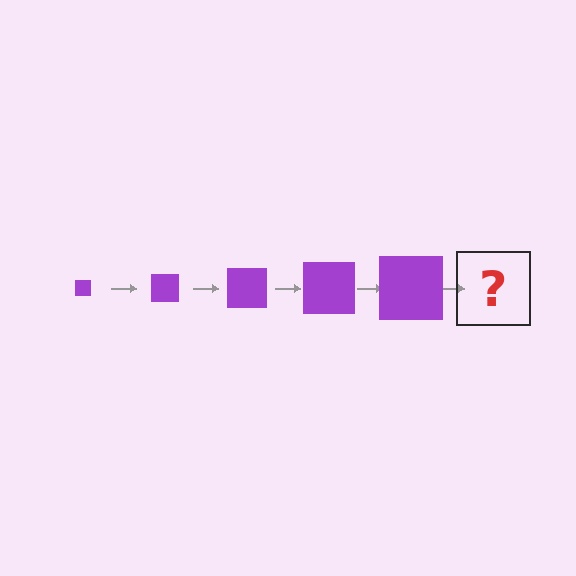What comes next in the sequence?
The next element should be a purple square, larger than the previous one.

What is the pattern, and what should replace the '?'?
The pattern is that the square gets progressively larger each step. The '?' should be a purple square, larger than the previous one.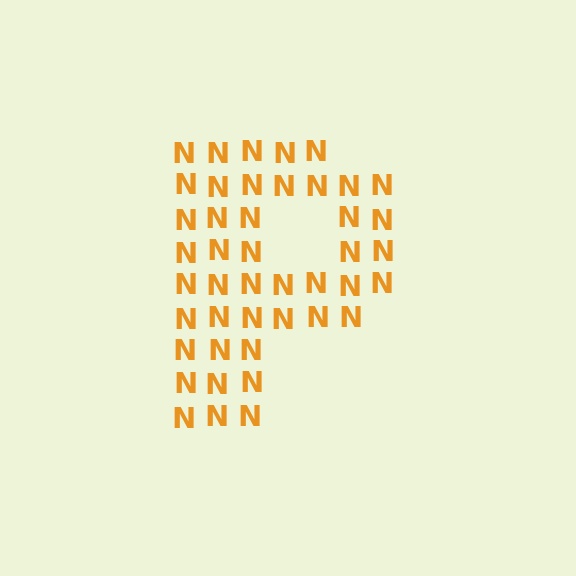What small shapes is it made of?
It is made of small letter N's.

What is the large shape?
The large shape is the letter P.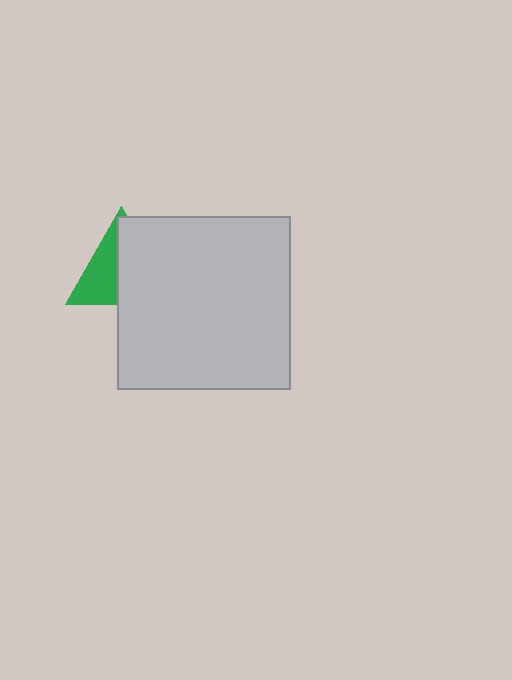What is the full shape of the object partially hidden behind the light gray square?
The partially hidden object is a green triangle.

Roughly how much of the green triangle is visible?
A small part of it is visible (roughly 44%).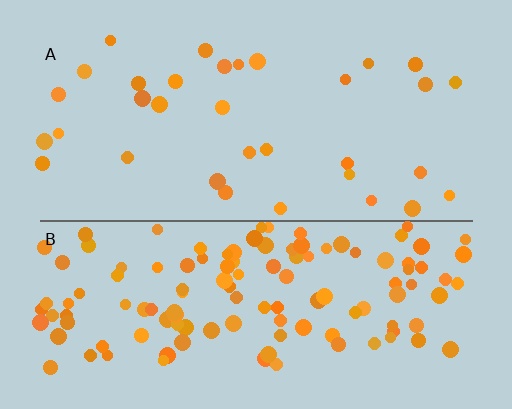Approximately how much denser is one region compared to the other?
Approximately 3.7× — region B over region A.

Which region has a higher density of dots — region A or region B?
B (the bottom).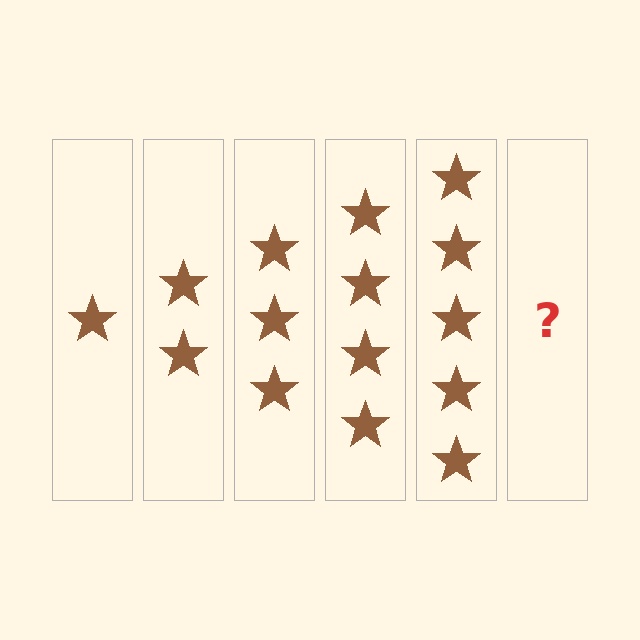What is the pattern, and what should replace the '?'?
The pattern is that each step adds one more star. The '?' should be 6 stars.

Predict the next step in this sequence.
The next step is 6 stars.